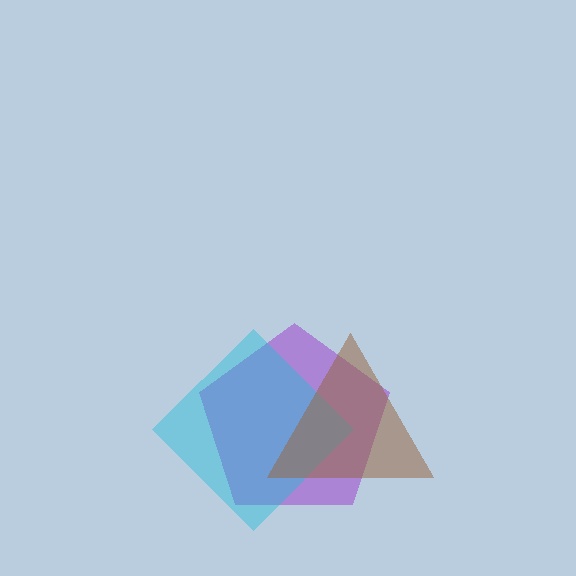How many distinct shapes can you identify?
There are 3 distinct shapes: a purple pentagon, a cyan diamond, a brown triangle.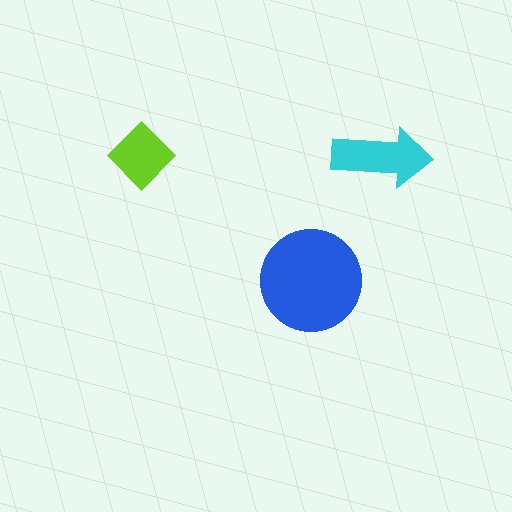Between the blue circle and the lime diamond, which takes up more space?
The blue circle.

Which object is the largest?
The blue circle.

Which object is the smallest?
The lime diamond.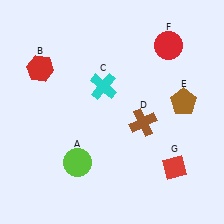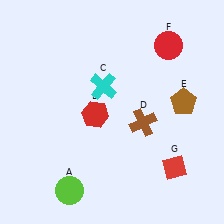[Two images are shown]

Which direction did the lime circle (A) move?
The lime circle (A) moved down.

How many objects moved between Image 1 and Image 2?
2 objects moved between the two images.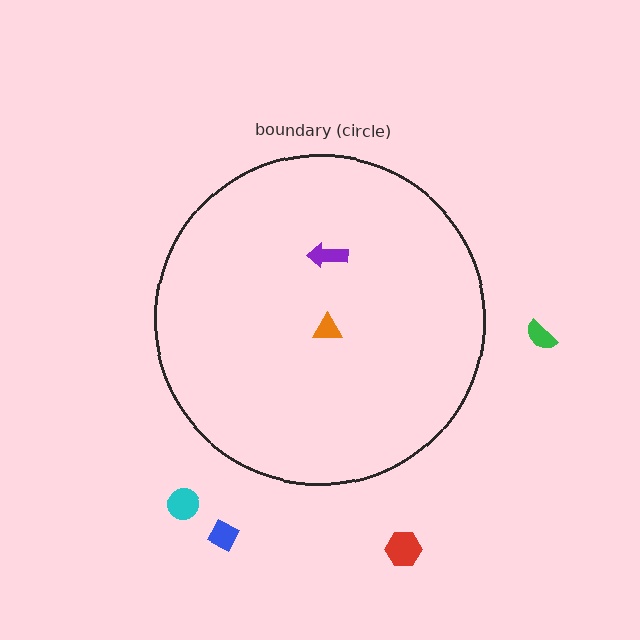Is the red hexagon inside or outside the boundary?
Outside.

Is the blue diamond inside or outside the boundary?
Outside.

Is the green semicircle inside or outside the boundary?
Outside.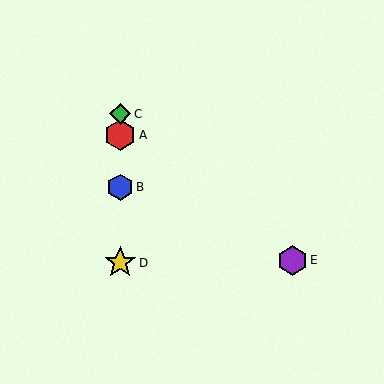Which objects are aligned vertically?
Objects A, B, C, D are aligned vertically.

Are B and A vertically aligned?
Yes, both are at x≈120.